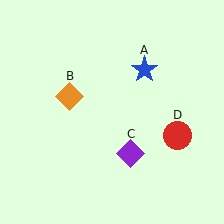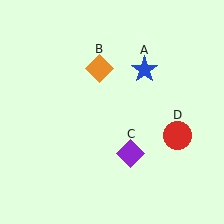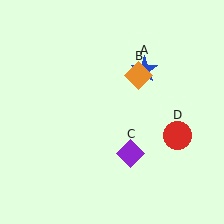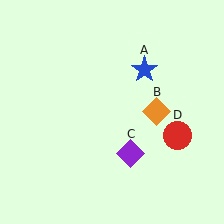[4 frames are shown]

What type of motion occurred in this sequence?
The orange diamond (object B) rotated clockwise around the center of the scene.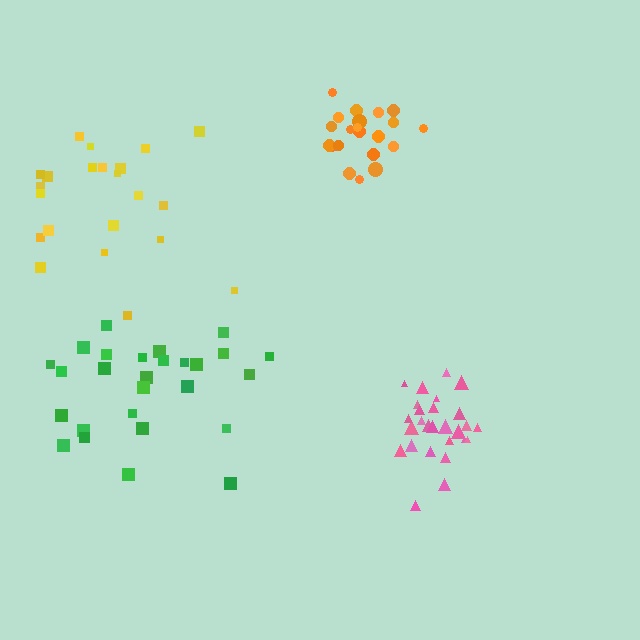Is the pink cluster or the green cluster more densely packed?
Pink.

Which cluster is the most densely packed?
Pink.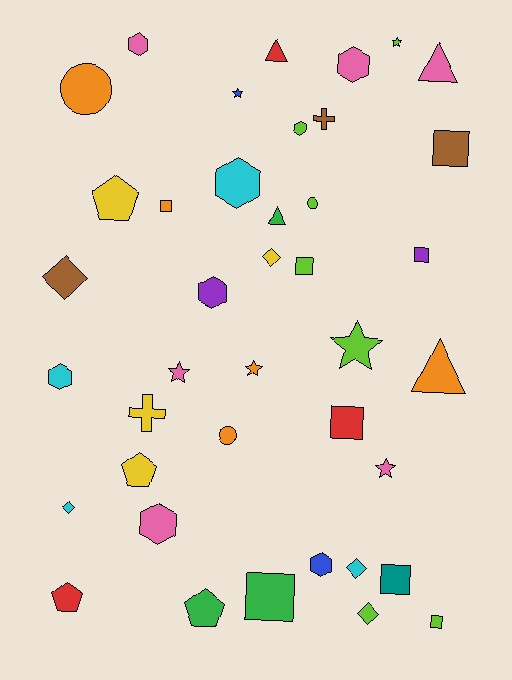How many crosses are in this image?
There are 2 crosses.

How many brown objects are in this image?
There are 3 brown objects.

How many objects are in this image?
There are 40 objects.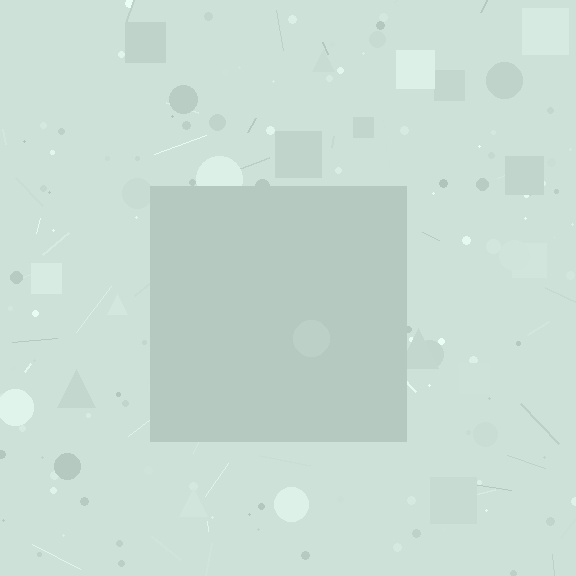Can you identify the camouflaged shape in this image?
The camouflaged shape is a square.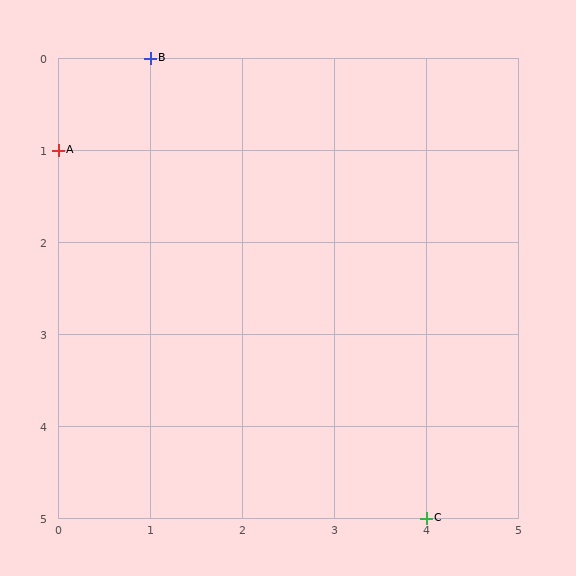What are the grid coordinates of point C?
Point C is at grid coordinates (4, 5).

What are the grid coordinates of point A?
Point A is at grid coordinates (0, 1).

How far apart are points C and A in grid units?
Points C and A are 4 columns and 4 rows apart (about 5.7 grid units diagonally).